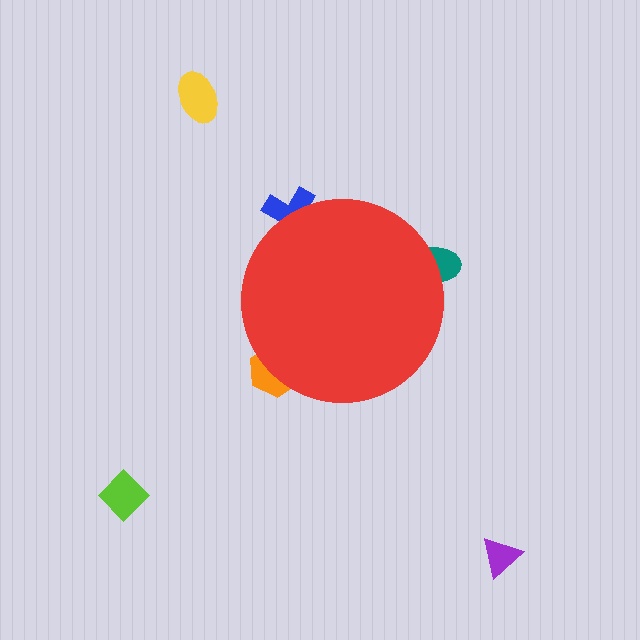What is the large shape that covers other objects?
A red circle.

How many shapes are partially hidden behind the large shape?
3 shapes are partially hidden.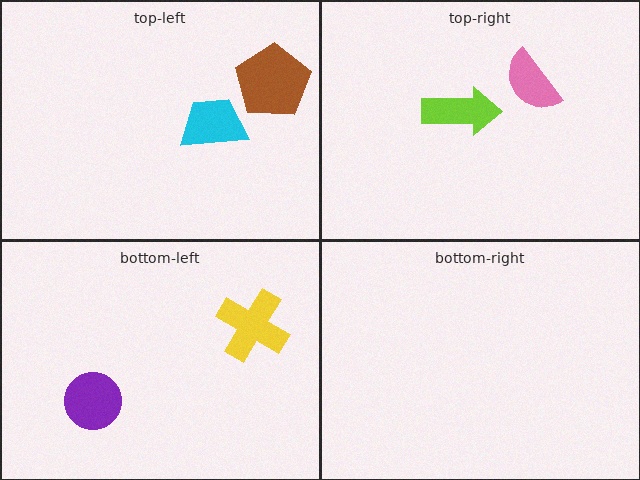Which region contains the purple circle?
The bottom-left region.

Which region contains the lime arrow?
The top-right region.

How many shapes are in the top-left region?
2.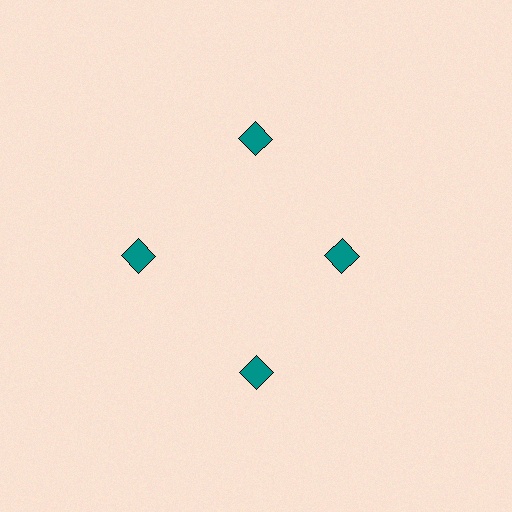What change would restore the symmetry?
The symmetry would be restored by moving it outward, back onto the ring so that all 4 diamonds sit at equal angles and equal distance from the center.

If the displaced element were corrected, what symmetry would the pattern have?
It would have 4-fold rotational symmetry — the pattern would map onto itself every 90 degrees.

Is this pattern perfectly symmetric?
No. The 4 teal diamonds are arranged in a ring, but one element near the 3 o'clock position is pulled inward toward the center, breaking the 4-fold rotational symmetry.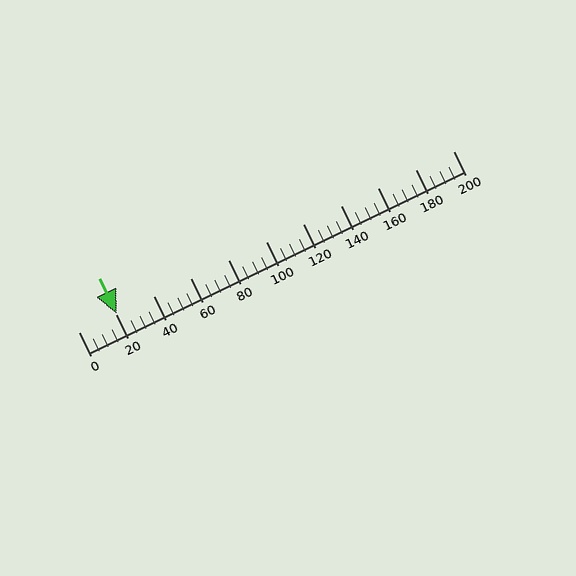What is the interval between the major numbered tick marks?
The major tick marks are spaced 20 units apart.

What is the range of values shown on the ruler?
The ruler shows values from 0 to 200.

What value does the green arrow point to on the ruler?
The green arrow points to approximately 20.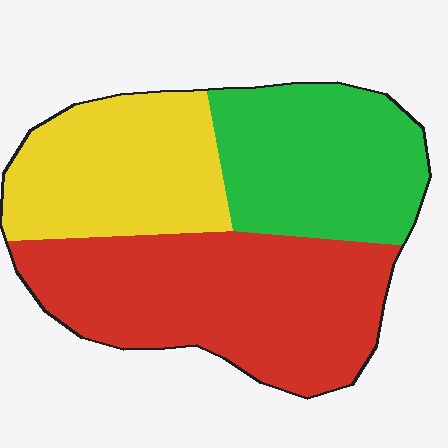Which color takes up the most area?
Red, at roughly 45%.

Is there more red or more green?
Red.